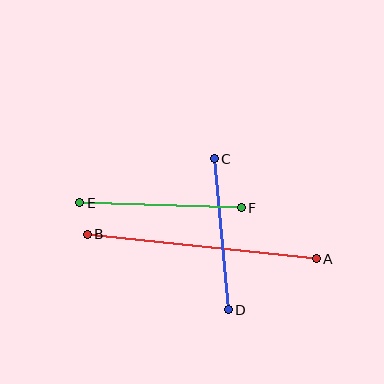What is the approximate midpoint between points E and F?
The midpoint is at approximately (161, 205) pixels.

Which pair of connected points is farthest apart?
Points A and B are farthest apart.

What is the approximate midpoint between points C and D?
The midpoint is at approximately (221, 234) pixels.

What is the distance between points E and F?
The distance is approximately 161 pixels.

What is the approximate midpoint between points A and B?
The midpoint is at approximately (202, 246) pixels.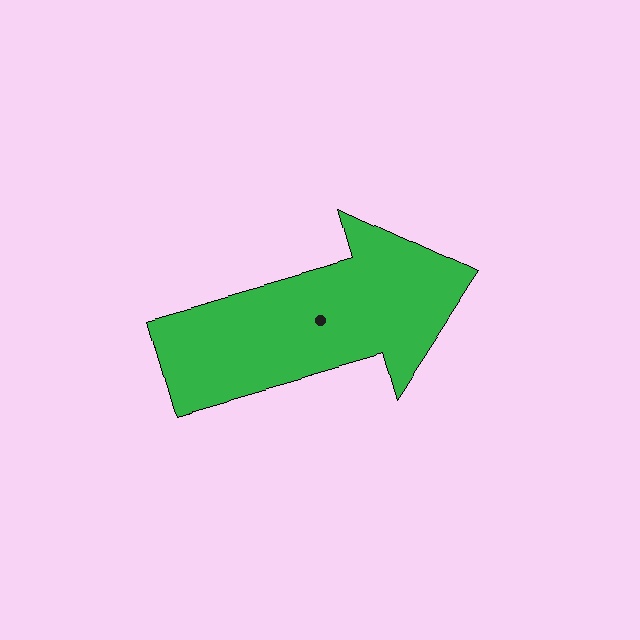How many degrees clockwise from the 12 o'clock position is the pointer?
Approximately 74 degrees.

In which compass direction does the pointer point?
East.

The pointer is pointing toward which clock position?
Roughly 2 o'clock.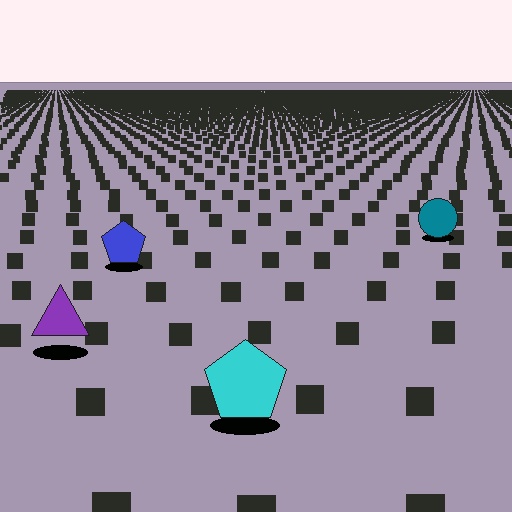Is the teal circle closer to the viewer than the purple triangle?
No. The purple triangle is closer — you can tell from the texture gradient: the ground texture is coarser near it.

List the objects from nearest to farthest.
From nearest to farthest: the cyan pentagon, the purple triangle, the blue pentagon, the teal circle.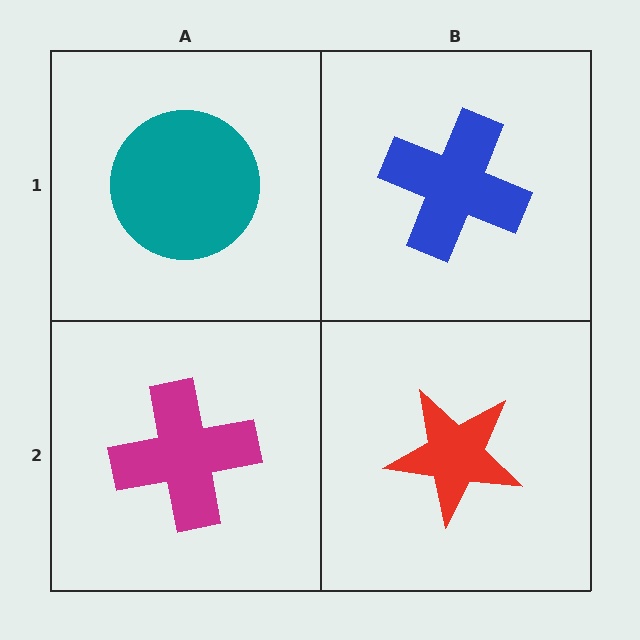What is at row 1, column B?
A blue cross.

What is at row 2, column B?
A red star.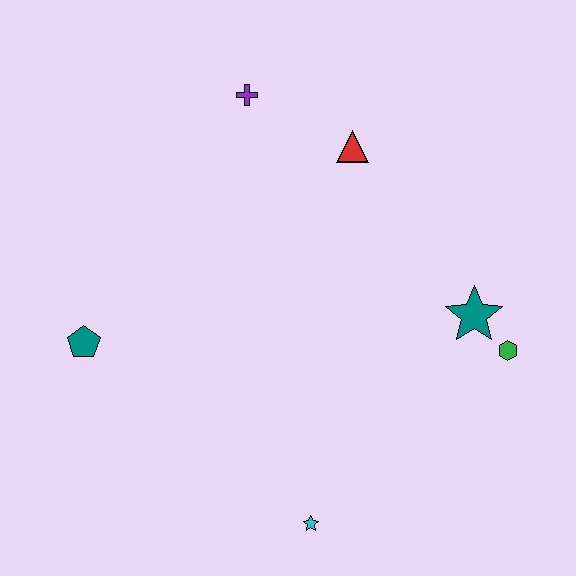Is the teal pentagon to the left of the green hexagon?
Yes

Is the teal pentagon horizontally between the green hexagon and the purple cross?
No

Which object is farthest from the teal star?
The teal pentagon is farthest from the teal star.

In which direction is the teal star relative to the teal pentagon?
The teal star is to the right of the teal pentagon.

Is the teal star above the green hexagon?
Yes